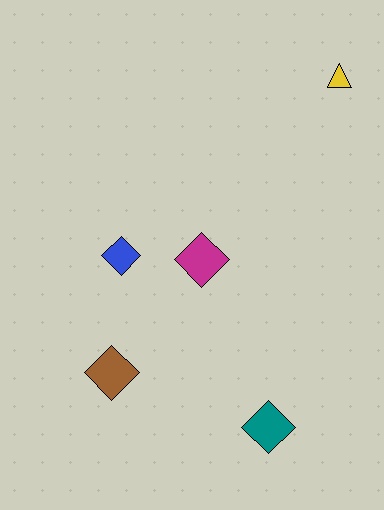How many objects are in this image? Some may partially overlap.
There are 5 objects.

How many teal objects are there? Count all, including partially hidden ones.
There is 1 teal object.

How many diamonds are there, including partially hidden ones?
There are 4 diamonds.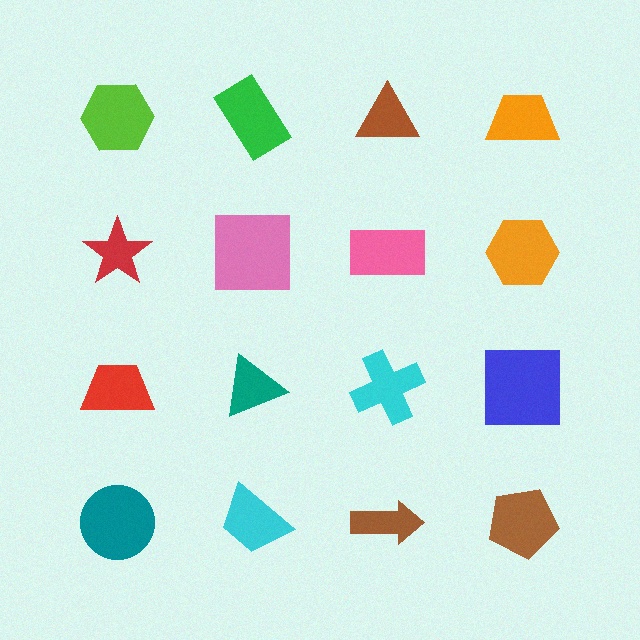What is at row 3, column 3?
A cyan cross.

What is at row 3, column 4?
A blue square.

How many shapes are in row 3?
4 shapes.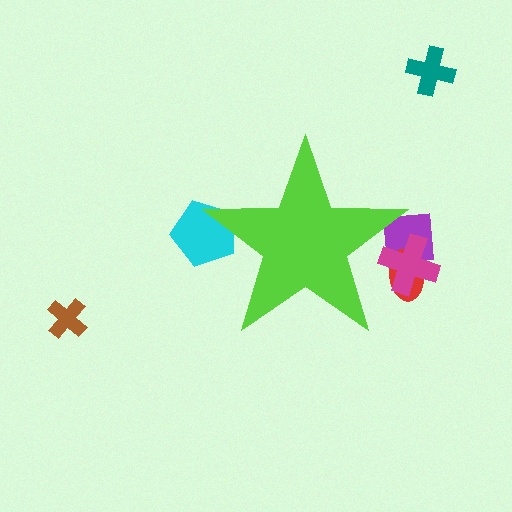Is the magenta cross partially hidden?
Yes, the magenta cross is partially hidden behind the lime star.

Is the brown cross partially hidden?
No, the brown cross is fully visible.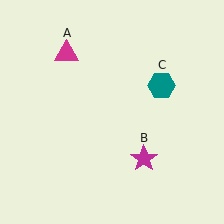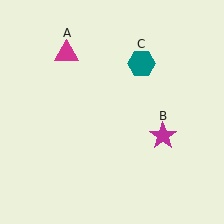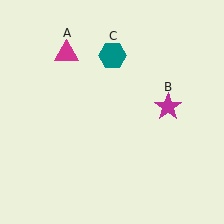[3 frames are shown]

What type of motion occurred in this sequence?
The magenta star (object B), teal hexagon (object C) rotated counterclockwise around the center of the scene.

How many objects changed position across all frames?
2 objects changed position: magenta star (object B), teal hexagon (object C).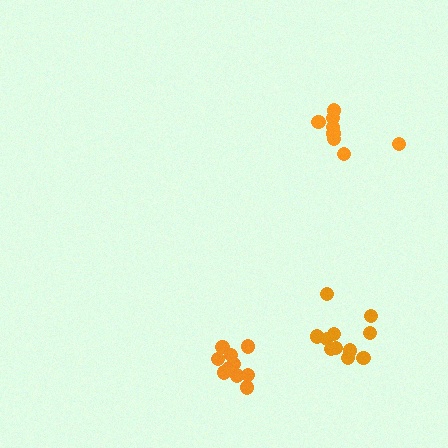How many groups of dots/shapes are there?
There are 3 groups.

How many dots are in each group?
Group 1: 8 dots, Group 2: 10 dots, Group 3: 11 dots (29 total).